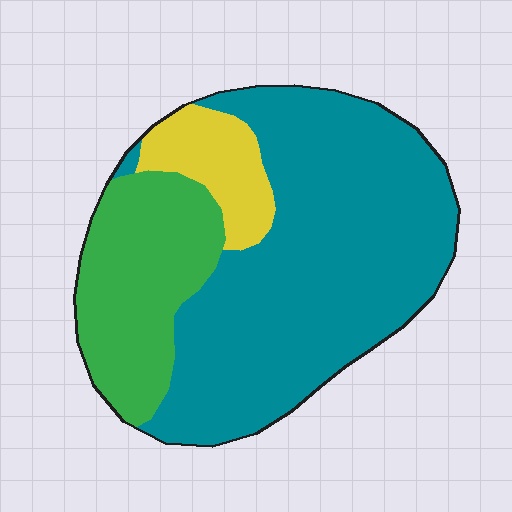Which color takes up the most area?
Teal, at roughly 65%.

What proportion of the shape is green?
Green takes up about one quarter (1/4) of the shape.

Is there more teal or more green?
Teal.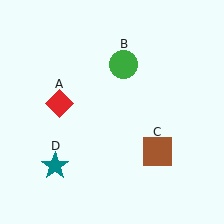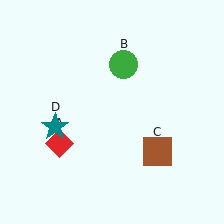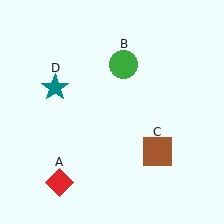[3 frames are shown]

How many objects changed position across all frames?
2 objects changed position: red diamond (object A), teal star (object D).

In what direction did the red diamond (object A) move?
The red diamond (object A) moved down.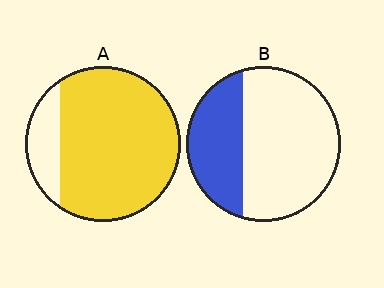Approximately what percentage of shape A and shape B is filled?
A is approximately 85% and B is approximately 35%.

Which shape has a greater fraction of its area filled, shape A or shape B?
Shape A.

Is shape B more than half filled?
No.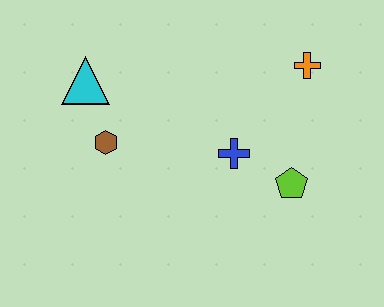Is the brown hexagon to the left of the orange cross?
Yes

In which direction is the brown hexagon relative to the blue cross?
The brown hexagon is to the left of the blue cross.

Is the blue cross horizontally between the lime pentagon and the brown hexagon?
Yes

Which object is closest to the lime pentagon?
The blue cross is closest to the lime pentagon.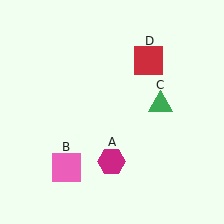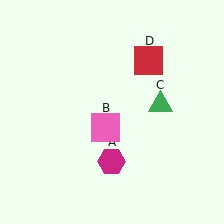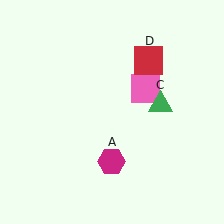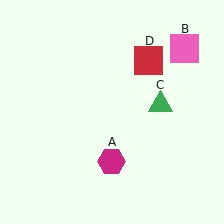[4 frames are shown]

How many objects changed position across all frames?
1 object changed position: pink square (object B).